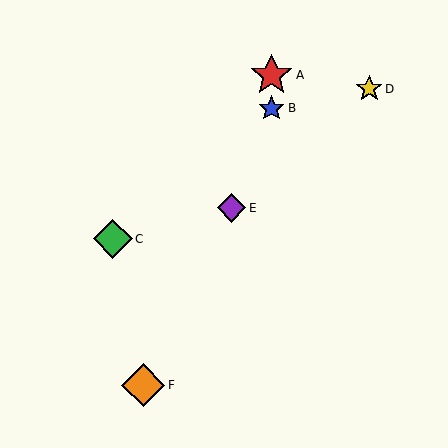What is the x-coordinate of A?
Object A is at x≈272.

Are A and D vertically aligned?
No, A is at x≈272 and D is at x≈369.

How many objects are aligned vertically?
2 objects (A, B) are aligned vertically.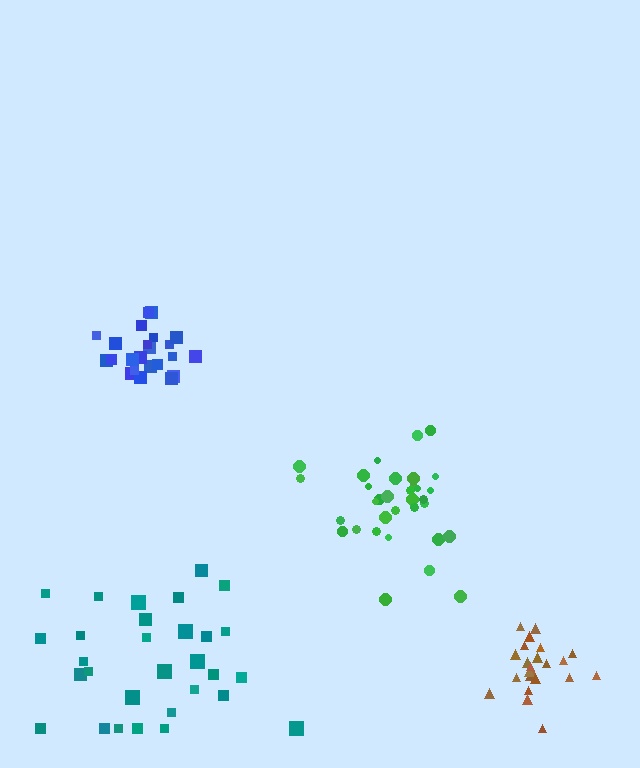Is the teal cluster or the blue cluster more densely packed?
Blue.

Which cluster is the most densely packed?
Blue.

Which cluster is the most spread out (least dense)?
Teal.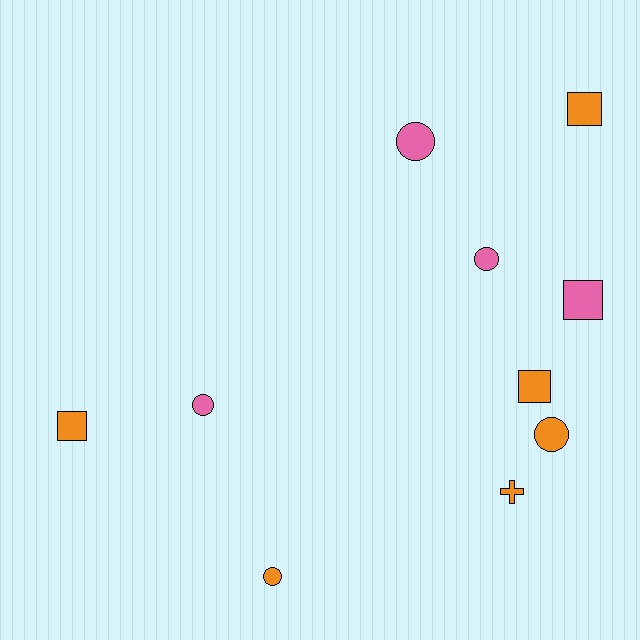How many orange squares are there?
There are 3 orange squares.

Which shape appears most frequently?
Circle, with 5 objects.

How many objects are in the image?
There are 10 objects.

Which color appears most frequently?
Orange, with 6 objects.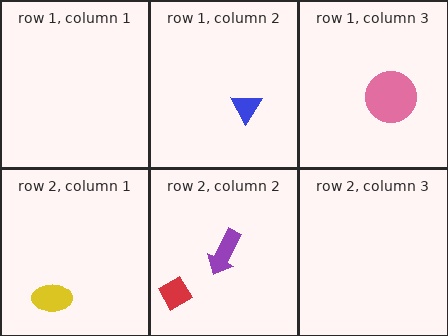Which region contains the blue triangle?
The row 1, column 2 region.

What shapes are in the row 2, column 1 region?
The yellow ellipse.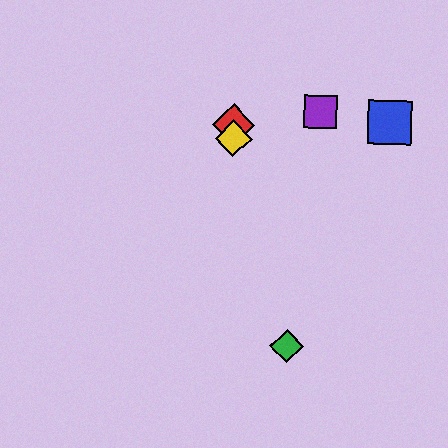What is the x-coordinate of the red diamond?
The red diamond is at x≈234.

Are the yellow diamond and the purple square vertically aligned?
No, the yellow diamond is at x≈233 and the purple square is at x≈320.